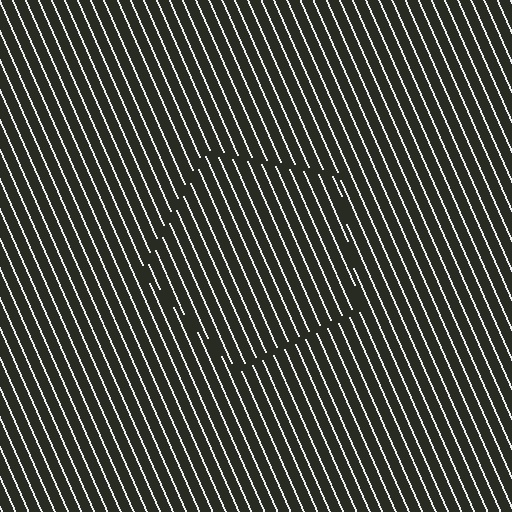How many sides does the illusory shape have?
5 sides — the line-ends trace a pentagon.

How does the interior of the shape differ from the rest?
The interior of the shape contains the same grating, shifted by half a period — the contour is defined by the phase discontinuity where line-ends from the inner and outer gratings abut.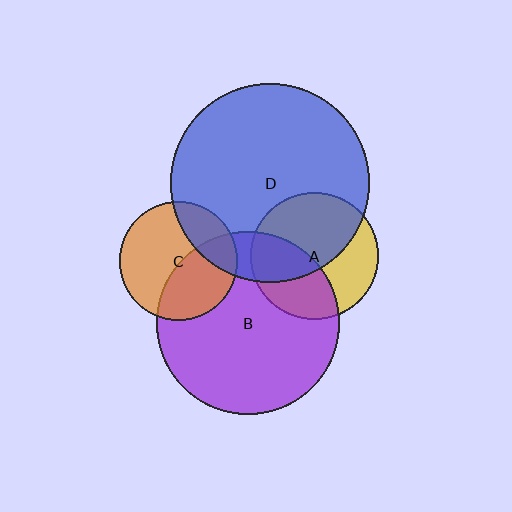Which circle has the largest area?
Circle D (blue).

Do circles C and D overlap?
Yes.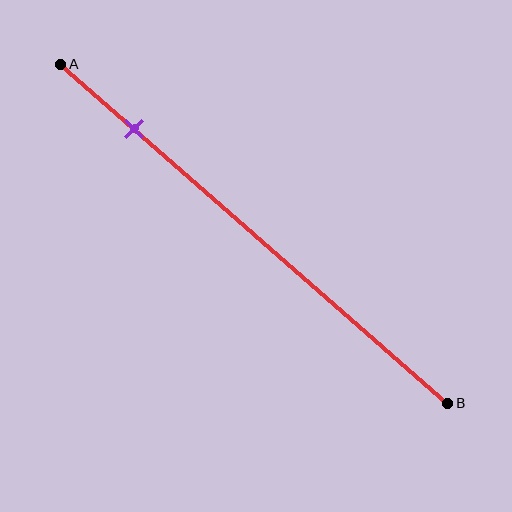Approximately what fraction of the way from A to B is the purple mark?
The purple mark is approximately 20% of the way from A to B.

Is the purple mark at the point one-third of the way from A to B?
No, the mark is at about 20% from A, not at the 33% one-third point.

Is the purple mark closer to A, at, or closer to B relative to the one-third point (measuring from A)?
The purple mark is closer to point A than the one-third point of segment AB.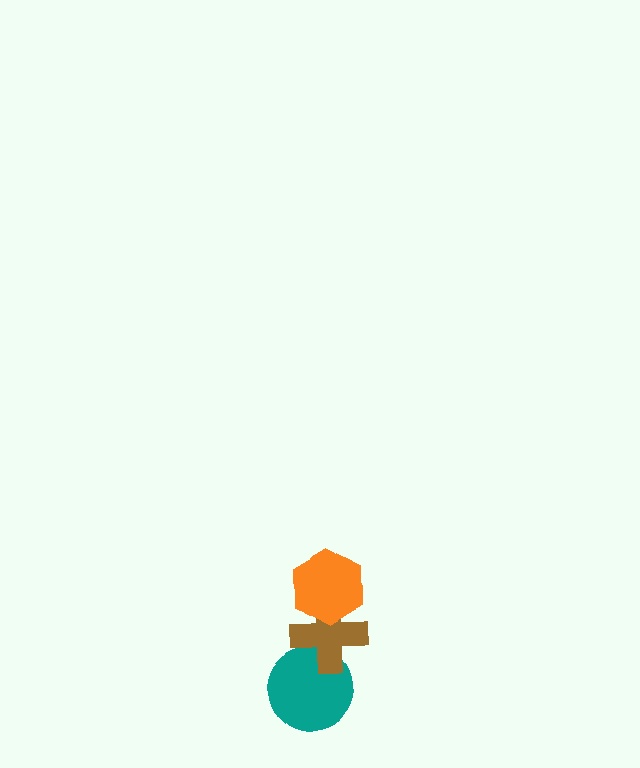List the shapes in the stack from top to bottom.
From top to bottom: the orange hexagon, the brown cross, the teal circle.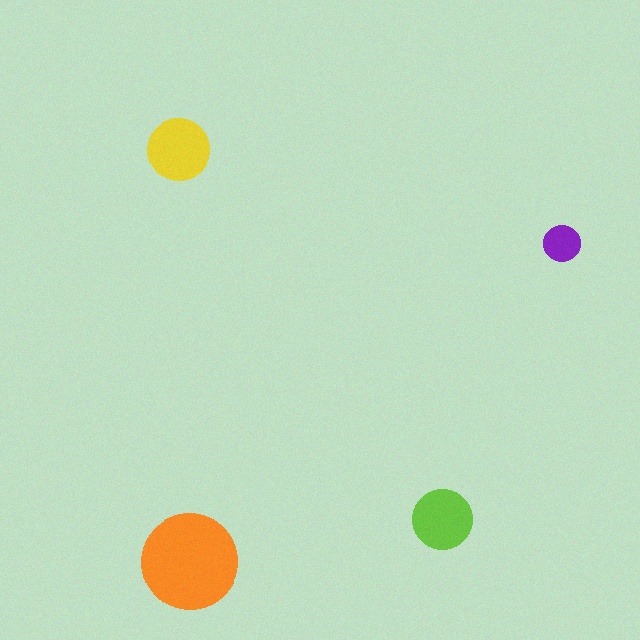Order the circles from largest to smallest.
the orange one, the yellow one, the lime one, the purple one.